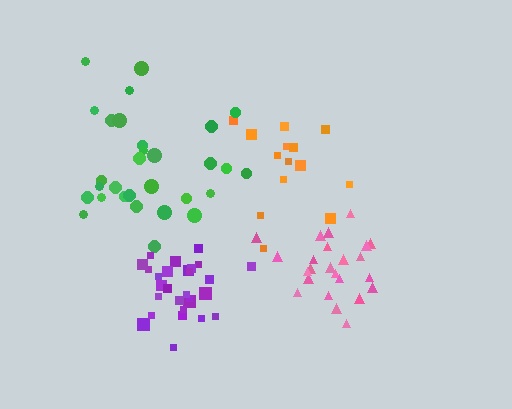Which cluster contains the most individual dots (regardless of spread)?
Green (30).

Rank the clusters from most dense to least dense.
purple, pink, green, orange.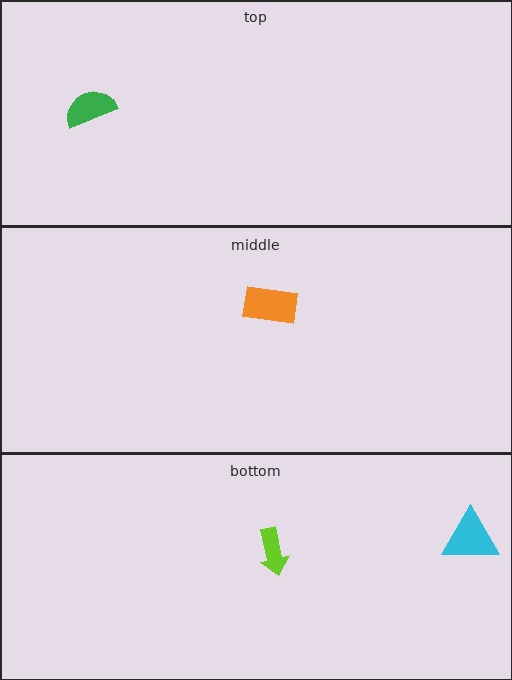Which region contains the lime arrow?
The bottom region.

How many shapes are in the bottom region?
2.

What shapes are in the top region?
The green semicircle.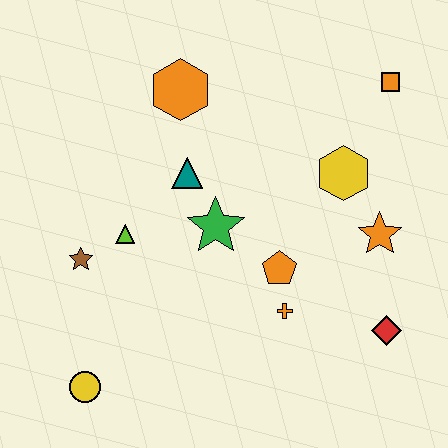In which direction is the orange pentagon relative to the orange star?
The orange pentagon is to the left of the orange star.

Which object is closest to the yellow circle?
The brown star is closest to the yellow circle.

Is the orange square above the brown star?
Yes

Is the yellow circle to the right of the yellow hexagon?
No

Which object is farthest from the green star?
The orange square is farthest from the green star.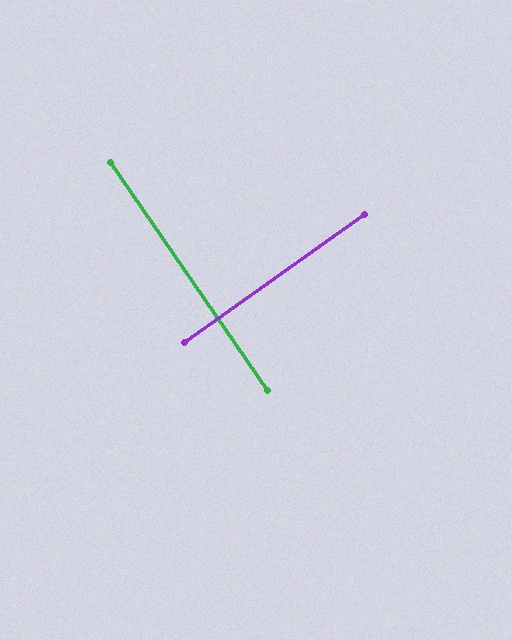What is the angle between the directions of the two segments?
Approximately 89 degrees.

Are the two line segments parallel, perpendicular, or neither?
Perpendicular — they meet at approximately 89°.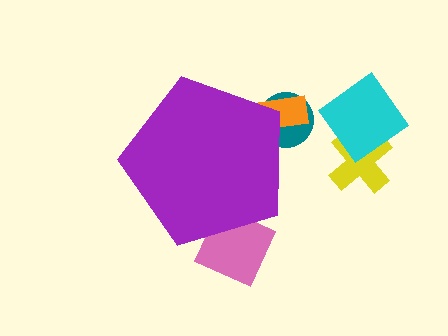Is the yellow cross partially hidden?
No, the yellow cross is fully visible.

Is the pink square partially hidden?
Yes, the pink square is partially hidden behind the purple pentagon.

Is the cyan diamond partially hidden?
No, the cyan diamond is fully visible.